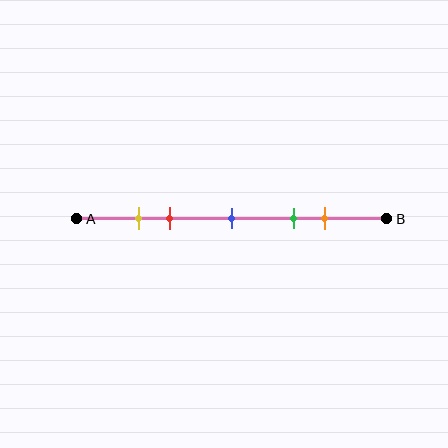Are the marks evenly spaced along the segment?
No, the marks are not evenly spaced.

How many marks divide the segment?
There are 5 marks dividing the segment.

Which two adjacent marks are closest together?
The yellow and red marks are the closest adjacent pair.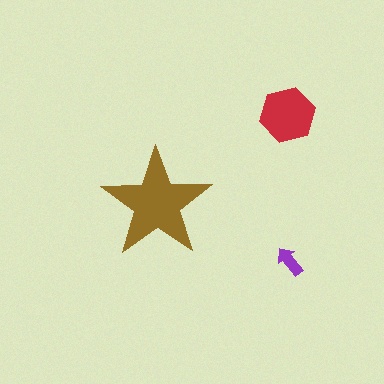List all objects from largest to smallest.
The brown star, the red hexagon, the purple arrow.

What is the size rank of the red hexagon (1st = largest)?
2nd.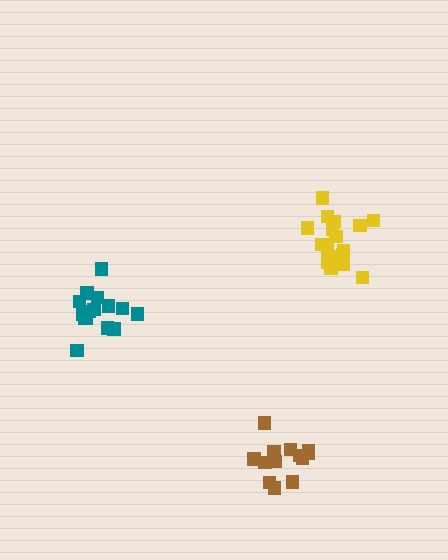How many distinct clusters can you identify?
There are 3 distinct clusters.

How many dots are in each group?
Group 1: 13 dots, Group 2: 15 dots, Group 3: 17 dots (45 total).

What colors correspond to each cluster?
The clusters are colored: brown, teal, yellow.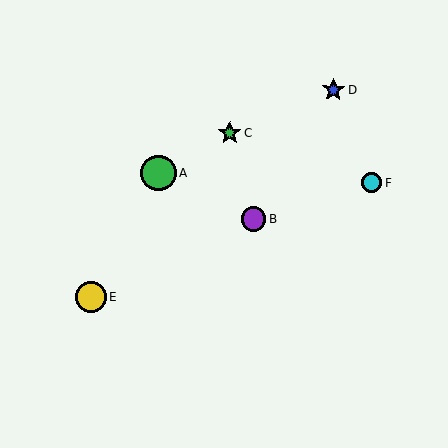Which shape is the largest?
The green circle (labeled A) is the largest.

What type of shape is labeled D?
Shape D is a blue star.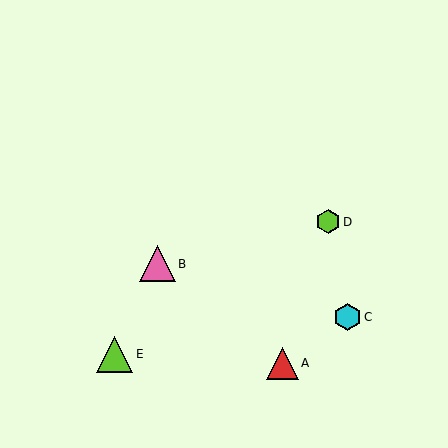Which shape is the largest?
The lime triangle (labeled E) is the largest.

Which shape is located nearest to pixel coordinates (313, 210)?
The lime hexagon (labeled D) at (328, 222) is nearest to that location.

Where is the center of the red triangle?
The center of the red triangle is at (283, 363).